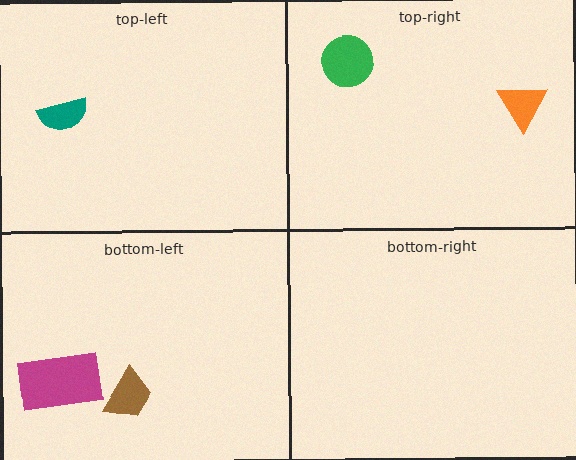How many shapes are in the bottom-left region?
2.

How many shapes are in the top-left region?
1.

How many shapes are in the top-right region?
2.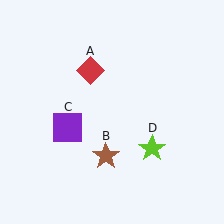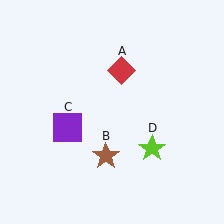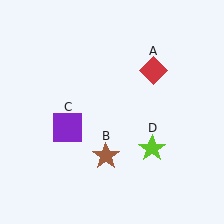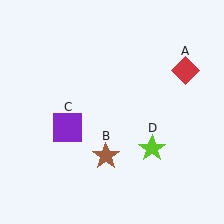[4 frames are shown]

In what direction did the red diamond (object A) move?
The red diamond (object A) moved right.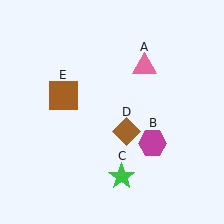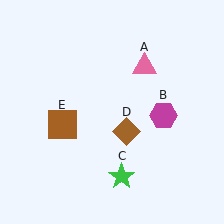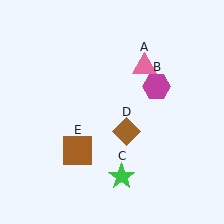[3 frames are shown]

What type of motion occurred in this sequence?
The magenta hexagon (object B), brown square (object E) rotated counterclockwise around the center of the scene.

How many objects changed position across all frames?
2 objects changed position: magenta hexagon (object B), brown square (object E).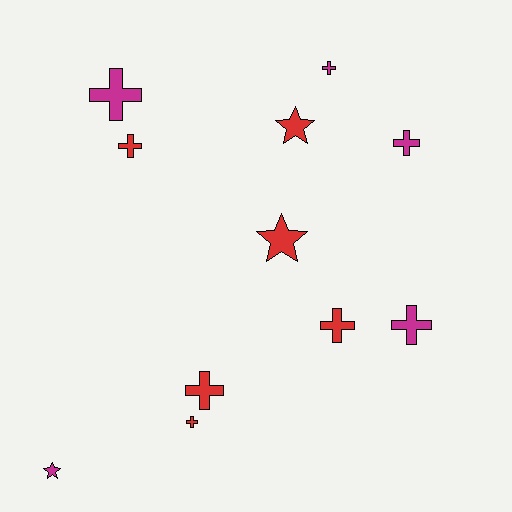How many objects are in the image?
There are 11 objects.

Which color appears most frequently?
Red, with 6 objects.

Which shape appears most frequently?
Cross, with 8 objects.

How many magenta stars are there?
There is 1 magenta star.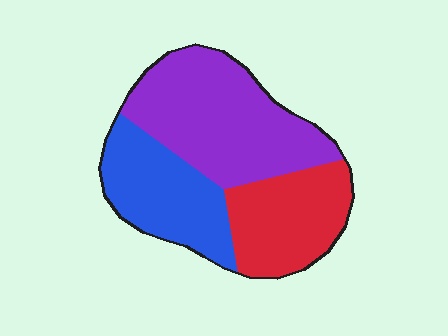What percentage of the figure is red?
Red takes up about one quarter (1/4) of the figure.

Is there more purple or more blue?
Purple.